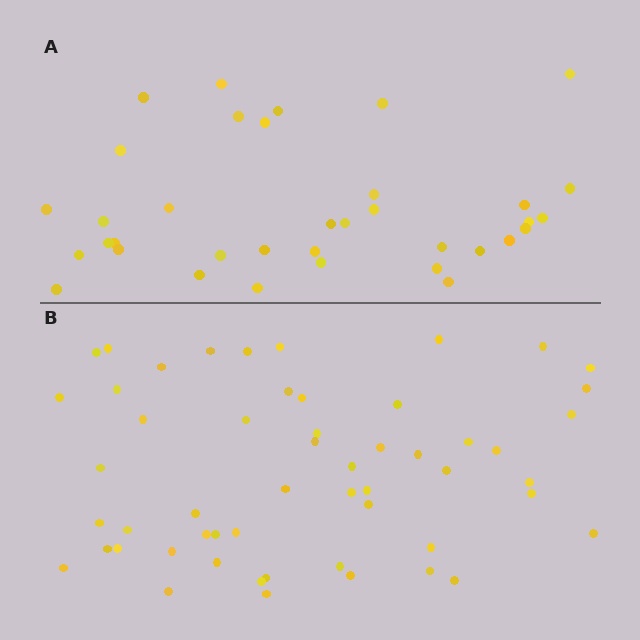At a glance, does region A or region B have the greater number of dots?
Region B (the bottom region) has more dots.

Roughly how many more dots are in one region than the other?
Region B has approximately 20 more dots than region A.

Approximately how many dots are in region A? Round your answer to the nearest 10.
About 40 dots. (The exact count is 36, which rounds to 40.)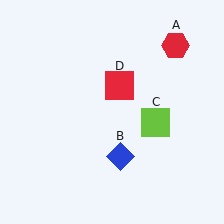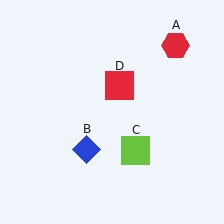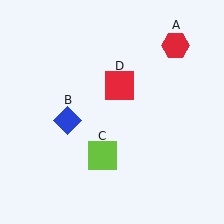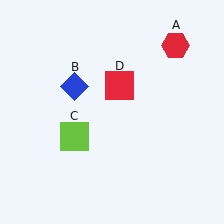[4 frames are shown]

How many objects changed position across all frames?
2 objects changed position: blue diamond (object B), lime square (object C).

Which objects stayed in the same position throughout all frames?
Red hexagon (object A) and red square (object D) remained stationary.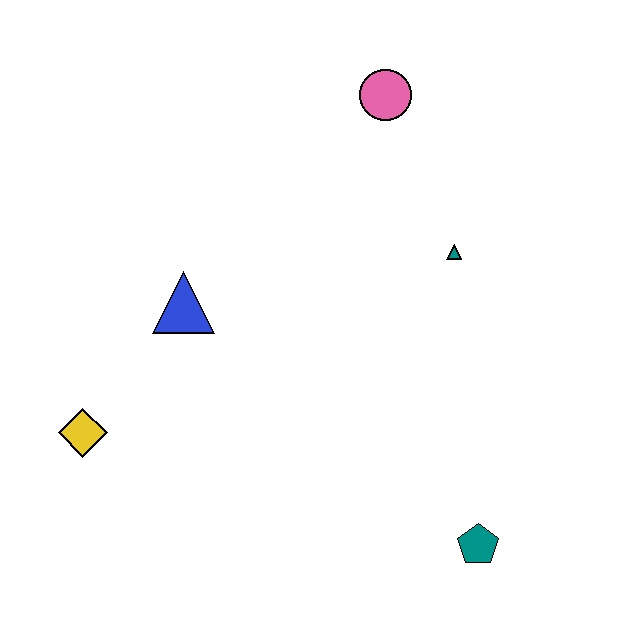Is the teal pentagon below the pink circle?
Yes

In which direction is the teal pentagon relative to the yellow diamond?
The teal pentagon is to the right of the yellow diamond.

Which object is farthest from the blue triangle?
The teal pentagon is farthest from the blue triangle.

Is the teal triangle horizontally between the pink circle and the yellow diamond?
No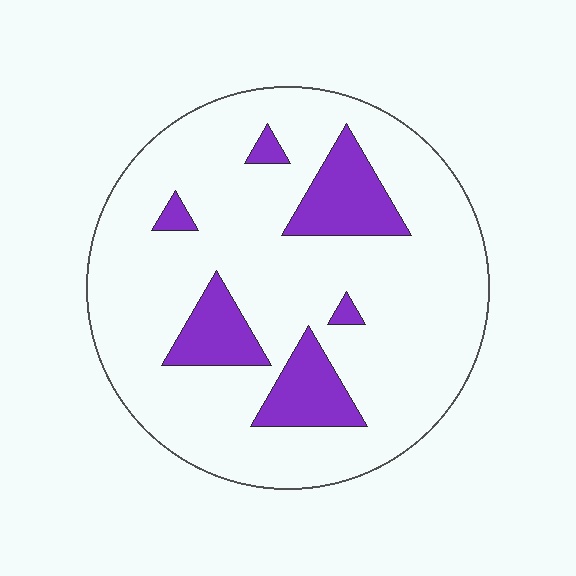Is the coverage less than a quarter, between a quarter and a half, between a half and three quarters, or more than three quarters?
Less than a quarter.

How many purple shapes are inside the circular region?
6.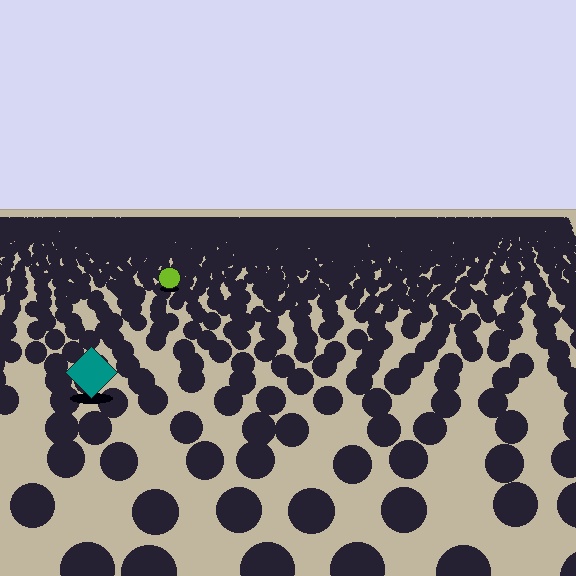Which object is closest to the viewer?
The teal diamond is closest. The texture marks near it are larger and more spread out.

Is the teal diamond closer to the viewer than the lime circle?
Yes. The teal diamond is closer — you can tell from the texture gradient: the ground texture is coarser near it.